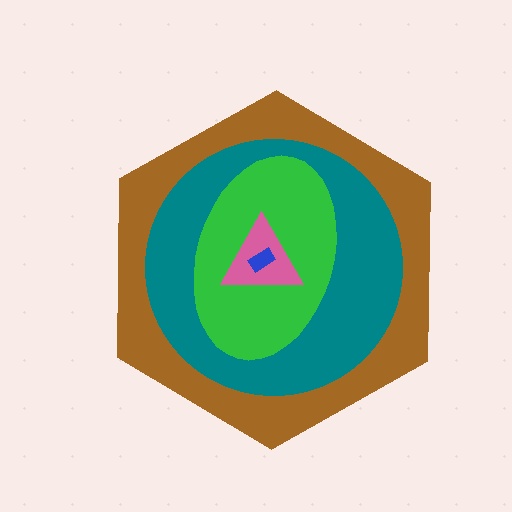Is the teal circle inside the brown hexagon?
Yes.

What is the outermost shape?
The brown hexagon.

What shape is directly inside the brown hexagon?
The teal circle.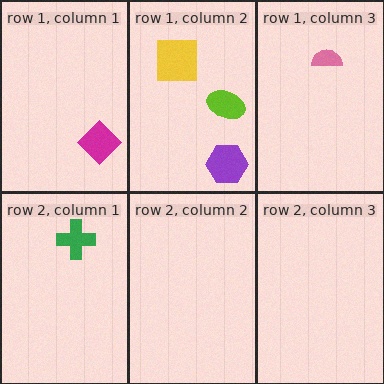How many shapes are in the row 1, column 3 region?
1.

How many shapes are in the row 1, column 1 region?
1.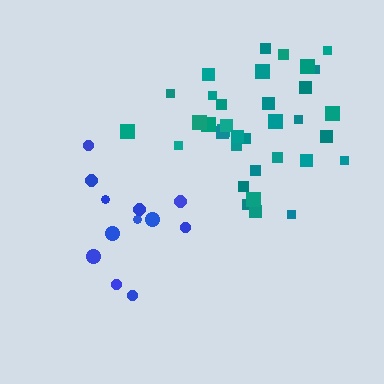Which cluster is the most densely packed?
Teal.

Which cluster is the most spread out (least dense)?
Blue.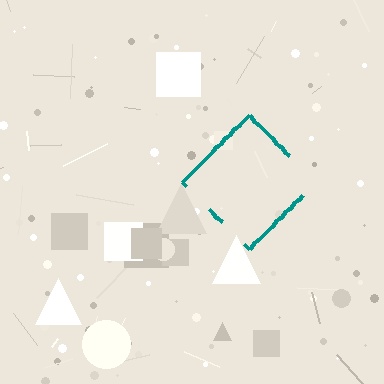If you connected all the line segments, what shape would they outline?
They would outline a diamond.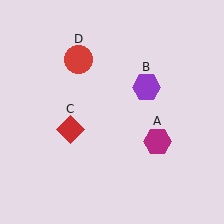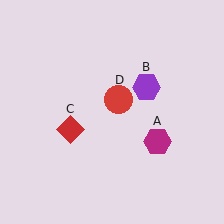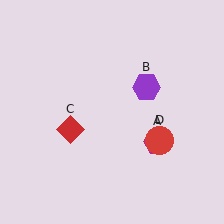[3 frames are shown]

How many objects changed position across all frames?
1 object changed position: red circle (object D).